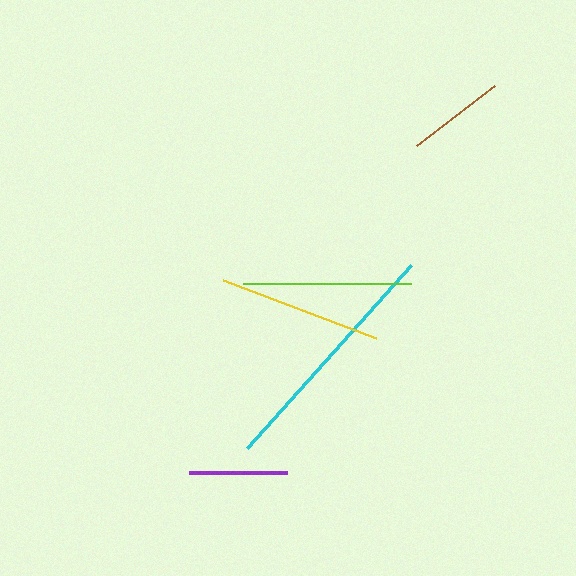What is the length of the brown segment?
The brown segment is approximately 98 pixels long.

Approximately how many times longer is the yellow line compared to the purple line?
The yellow line is approximately 1.7 times the length of the purple line.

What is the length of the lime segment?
The lime segment is approximately 169 pixels long.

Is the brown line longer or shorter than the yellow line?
The yellow line is longer than the brown line.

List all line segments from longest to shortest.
From longest to shortest: cyan, lime, yellow, brown, purple.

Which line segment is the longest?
The cyan line is the longest at approximately 246 pixels.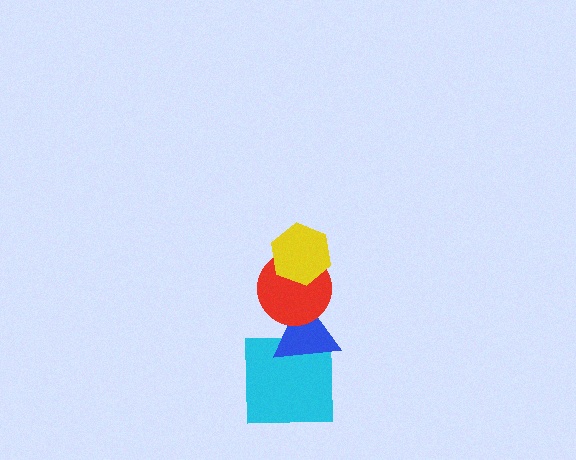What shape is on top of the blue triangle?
The red circle is on top of the blue triangle.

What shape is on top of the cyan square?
The blue triangle is on top of the cyan square.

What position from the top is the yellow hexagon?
The yellow hexagon is 1st from the top.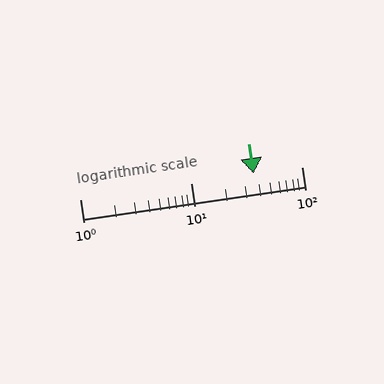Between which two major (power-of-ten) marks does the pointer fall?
The pointer is between 10 and 100.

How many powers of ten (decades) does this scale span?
The scale spans 2 decades, from 1 to 100.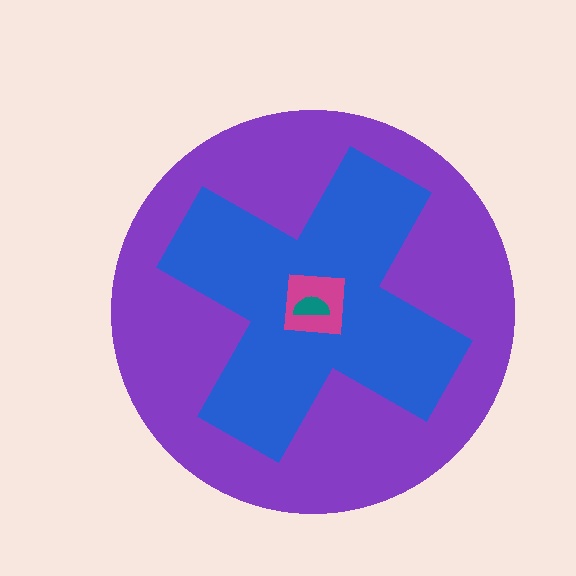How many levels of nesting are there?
4.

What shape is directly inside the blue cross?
The magenta square.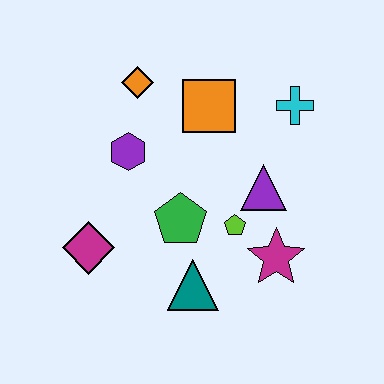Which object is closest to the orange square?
The orange diamond is closest to the orange square.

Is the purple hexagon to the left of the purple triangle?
Yes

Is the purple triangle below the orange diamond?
Yes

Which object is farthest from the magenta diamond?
The cyan cross is farthest from the magenta diamond.